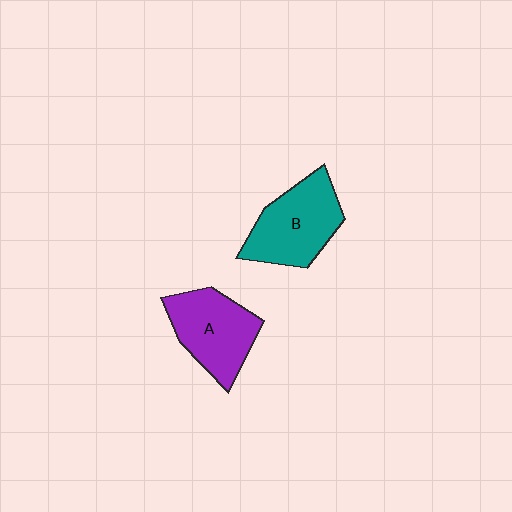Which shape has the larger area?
Shape B (teal).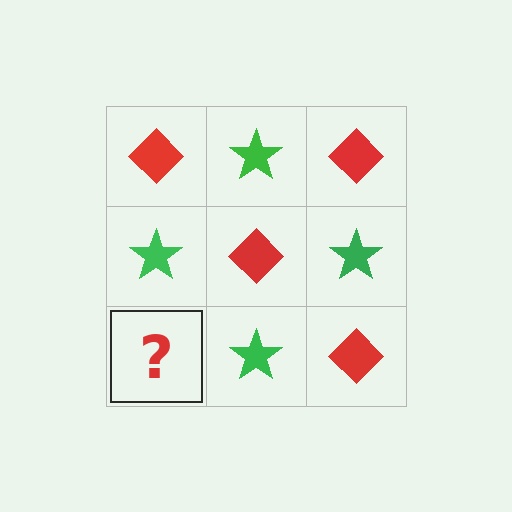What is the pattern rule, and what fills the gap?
The rule is that it alternates red diamond and green star in a checkerboard pattern. The gap should be filled with a red diamond.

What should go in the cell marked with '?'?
The missing cell should contain a red diamond.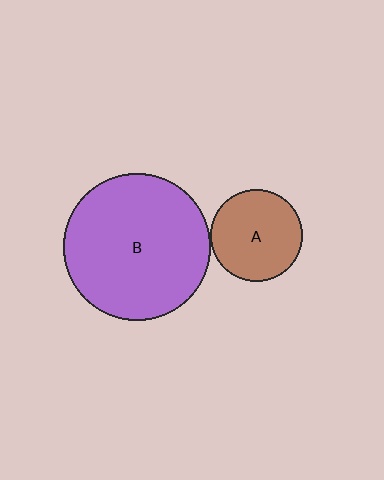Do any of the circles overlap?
No, none of the circles overlap.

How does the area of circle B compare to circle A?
Approximately 2.6 times.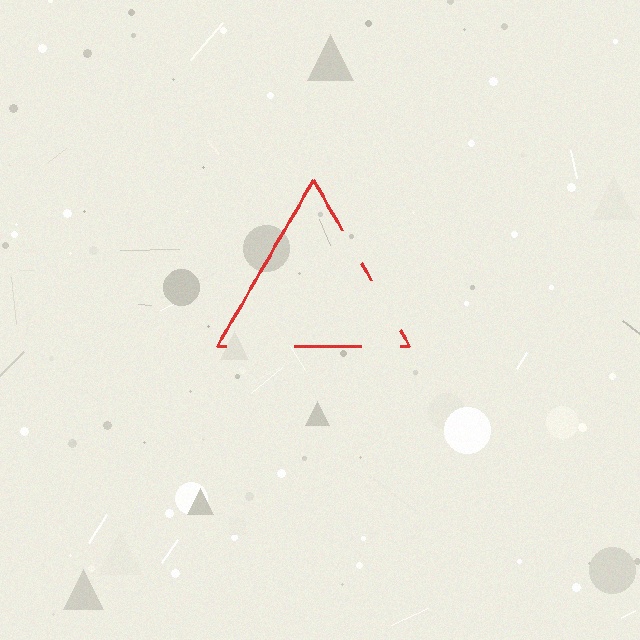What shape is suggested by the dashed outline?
The dashed outline suggests a triangle.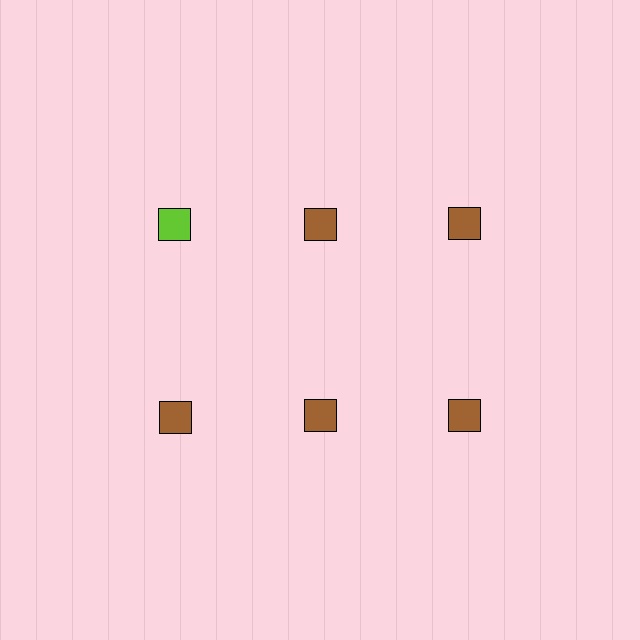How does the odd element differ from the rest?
It has a different color: lime instead of brown.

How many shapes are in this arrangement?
There are 6 shapes arranged in a grid pattern.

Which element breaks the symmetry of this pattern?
The lime square in the top row, leftmost column breaks the symmetry. All other shapes are brown squares.